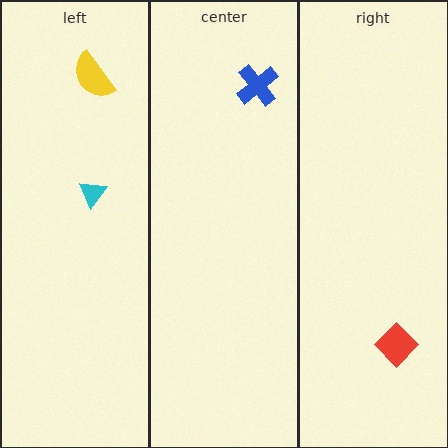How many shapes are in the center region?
1.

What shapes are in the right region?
The red diamond.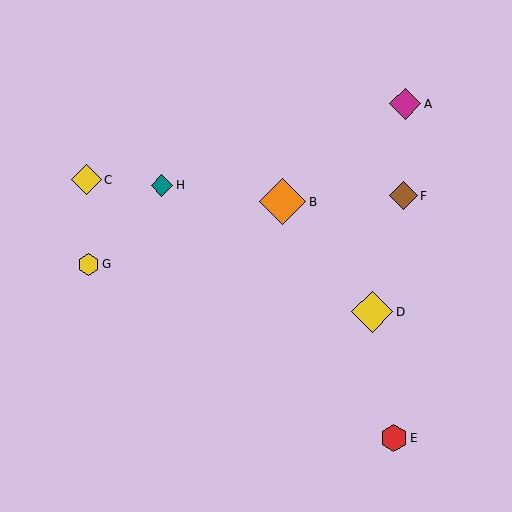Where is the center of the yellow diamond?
The center of the yellow diamond is at (372, 312).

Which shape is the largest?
The orange diamond (labeled B) is the largest.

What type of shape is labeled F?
Shape F is a brown diamond.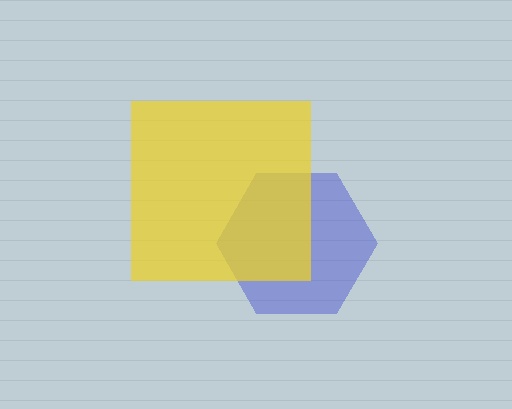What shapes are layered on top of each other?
The layered shapes are: a blue hexagon, a yellow square.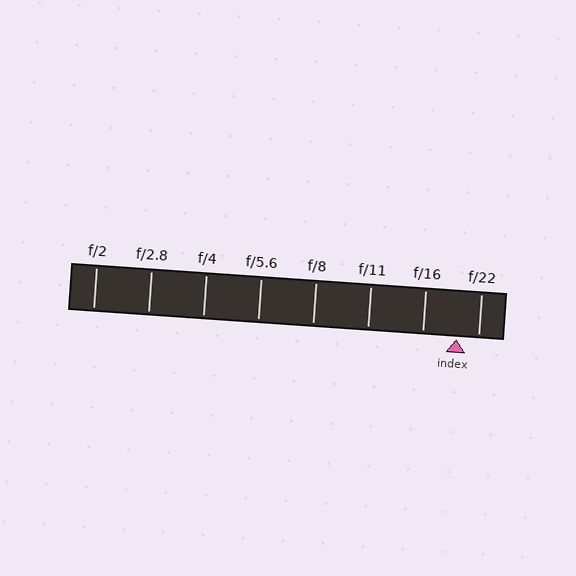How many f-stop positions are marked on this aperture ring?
There are 8 f-stop positions marked.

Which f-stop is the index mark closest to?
The index mark is closest to f/22.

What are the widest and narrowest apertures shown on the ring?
The widest aperture shown is f/2 and the narrowest is f/22.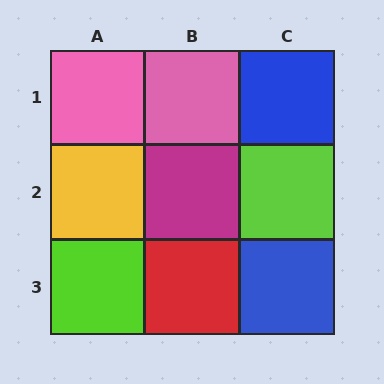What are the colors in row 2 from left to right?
Yellow, magenta, lime.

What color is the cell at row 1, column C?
Blue.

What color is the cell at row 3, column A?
Lime.